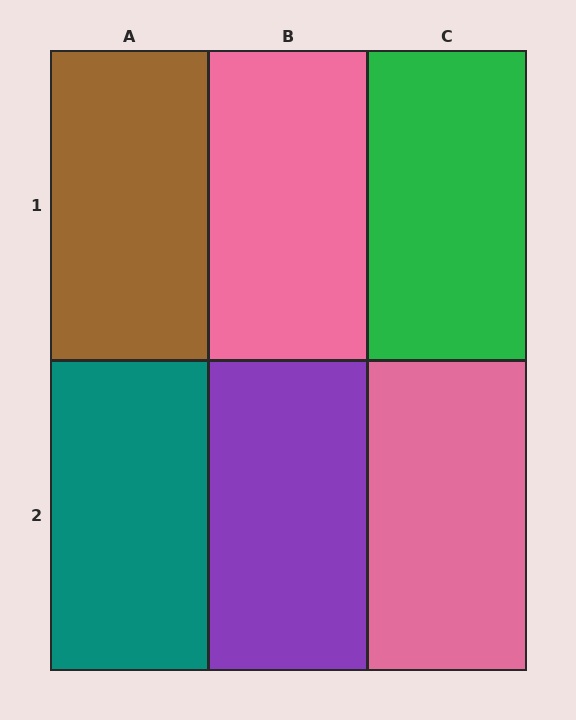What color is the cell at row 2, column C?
Pink.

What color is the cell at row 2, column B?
Purple.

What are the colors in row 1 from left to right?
Brown, pink, green.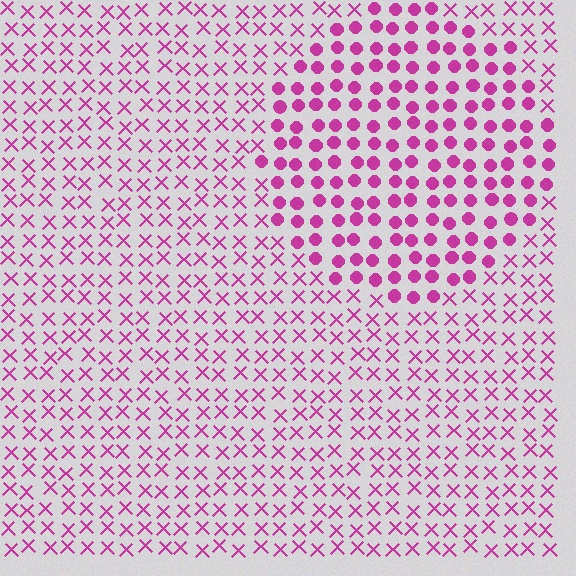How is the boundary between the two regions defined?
The boundary is defined by a change in element shape: circles inside vs. X marks outside. All elements share the same color and spacing.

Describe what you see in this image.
The image is filled with small magenta elements arranged in a uniform grid. A circle-shaped region contains circles, while the surrounding area contains X marks. The boundary is defined purely by the change in element shape.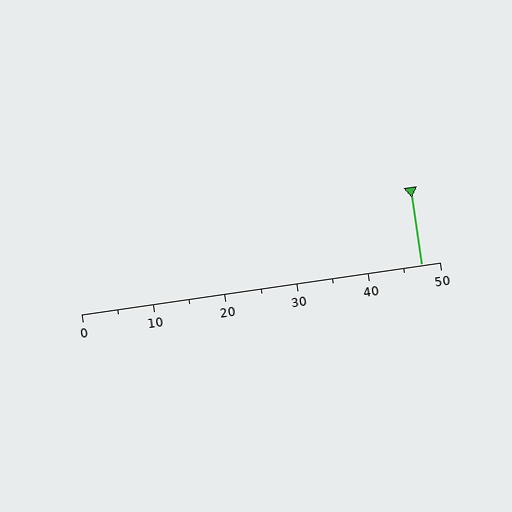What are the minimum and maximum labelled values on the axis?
The axis runs from 0 to 50.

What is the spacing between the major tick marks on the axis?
The major ticks are spaced 10 apart.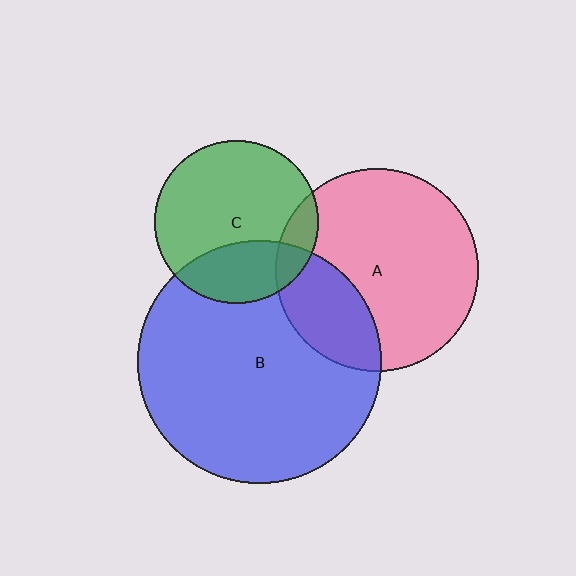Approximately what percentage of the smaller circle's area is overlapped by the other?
Approximately 30%.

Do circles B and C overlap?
Yes.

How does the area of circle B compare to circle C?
Approximately 2.2 times.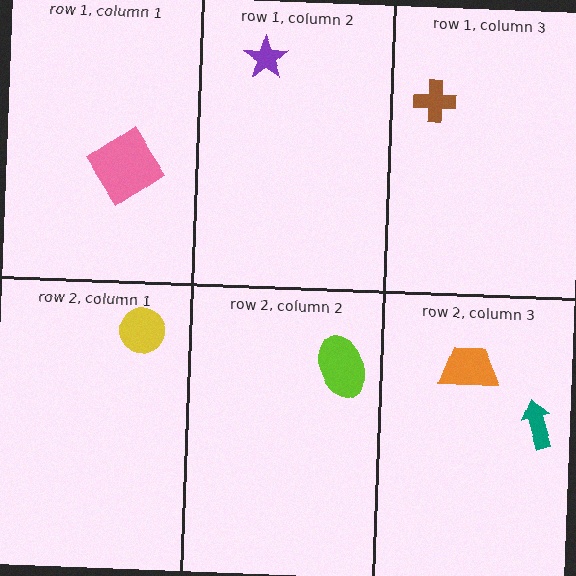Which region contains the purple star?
The row 1, column 2 region.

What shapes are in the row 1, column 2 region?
The purple star.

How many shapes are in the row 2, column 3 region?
2.